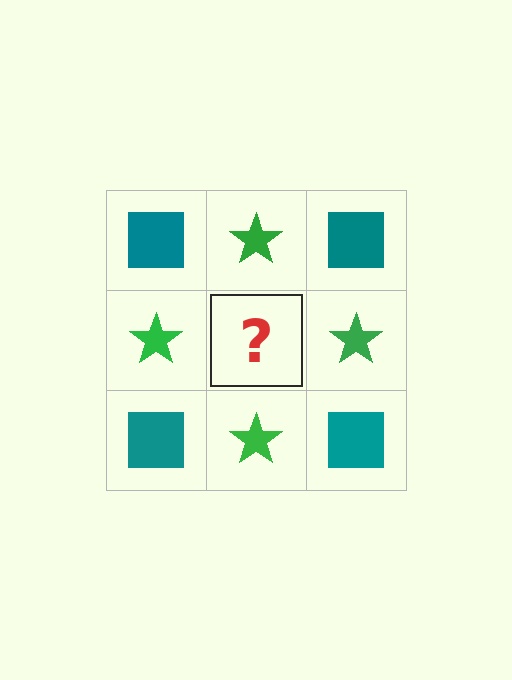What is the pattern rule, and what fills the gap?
The rule is that it alternates teal square and green star in a checkerboard pattern. The gap should be filled with a teal square.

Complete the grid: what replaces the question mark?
The question mark should be replaced with a teal square.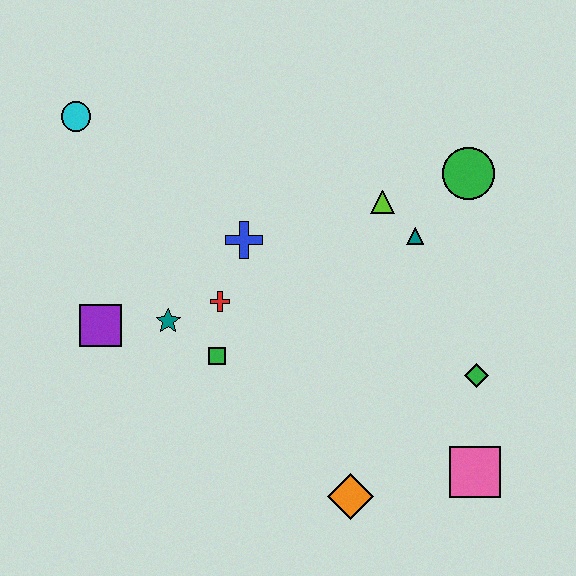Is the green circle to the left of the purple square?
No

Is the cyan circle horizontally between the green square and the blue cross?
No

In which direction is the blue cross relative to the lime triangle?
The blue cross is to the left of the lime triangle.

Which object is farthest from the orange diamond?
The cyan circle is farthest from the orange diamond.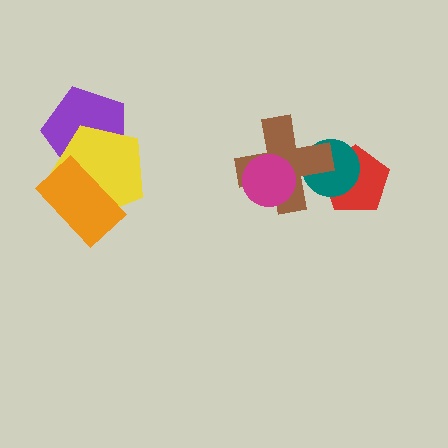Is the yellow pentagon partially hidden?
Yes, it is partially covered by another shape.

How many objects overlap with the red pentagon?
2 objects overlap with the red pentagon.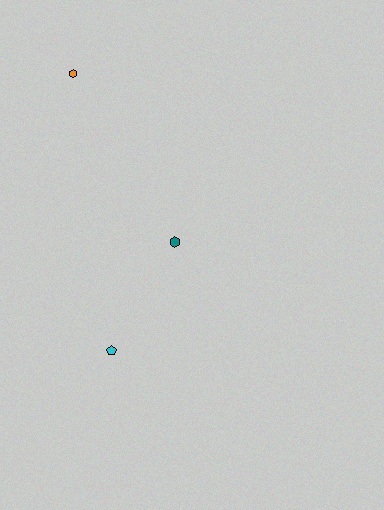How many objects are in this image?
There are 3 objects.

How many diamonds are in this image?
There are no diamonds.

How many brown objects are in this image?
There are no brown objects.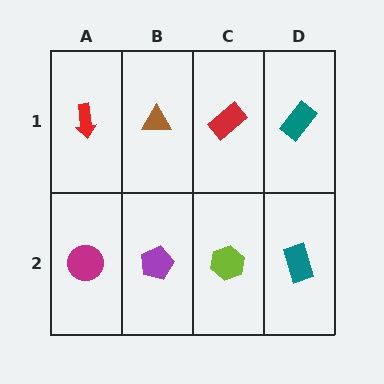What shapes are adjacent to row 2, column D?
A teal rectangle (row 1, column D), a lime hexagon (row 2, column C).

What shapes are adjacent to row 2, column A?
A red arrow (row 1, column A), a purple pentagon (row 2, column B).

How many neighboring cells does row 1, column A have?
2.